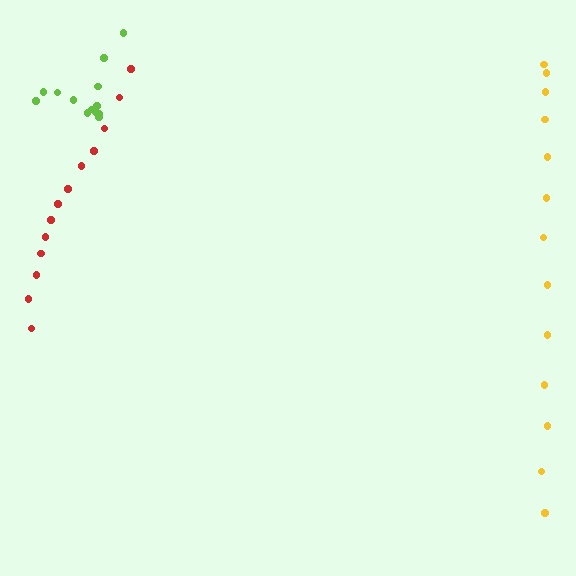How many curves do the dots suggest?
There are 3 distinct paths.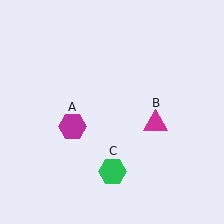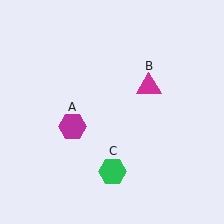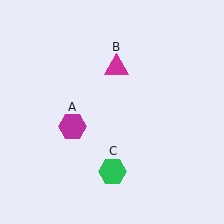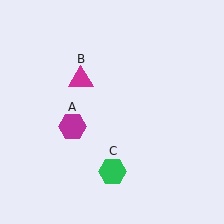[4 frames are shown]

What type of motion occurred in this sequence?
The magenta triangle (object B) rotated counterclockwise around the center of the scene.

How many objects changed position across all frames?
1 object changed position: magenta triangle (object B).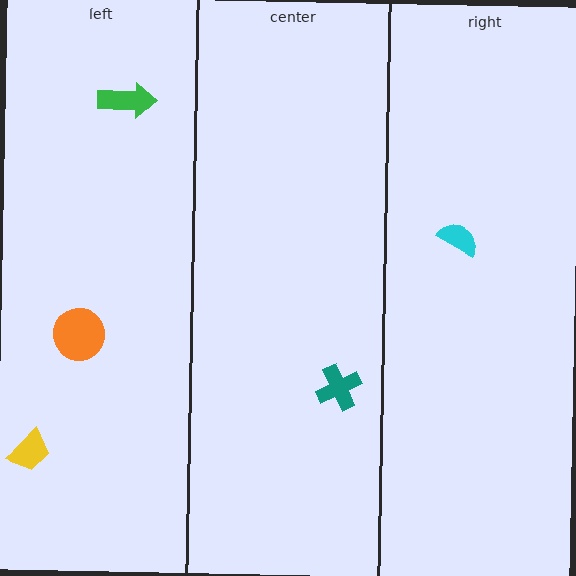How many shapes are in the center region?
1.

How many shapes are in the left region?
3.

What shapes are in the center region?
The teal cross.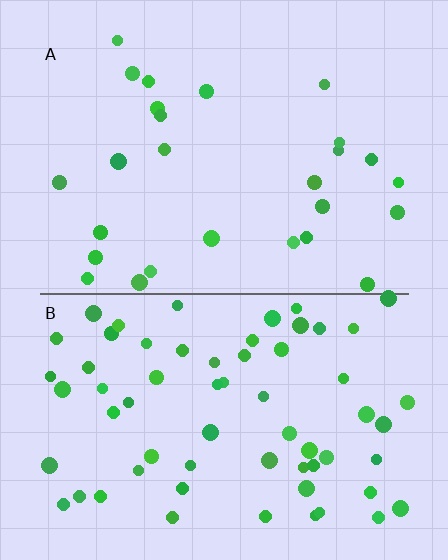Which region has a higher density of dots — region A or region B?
B (the bottom).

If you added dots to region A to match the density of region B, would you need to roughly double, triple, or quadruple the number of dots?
Approximately double.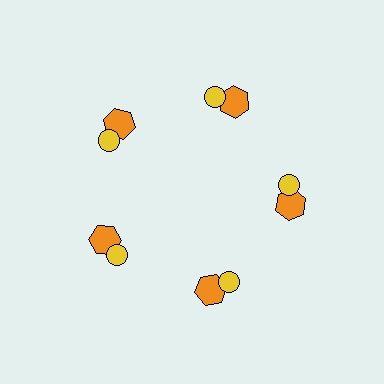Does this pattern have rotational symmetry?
Yes, this pattern has 5-fold rotational symmetry. It looks the same after rotating 72 degrees around the center.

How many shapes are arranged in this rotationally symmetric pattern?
There are 10 shapes, arranged in 5 groups of 2.